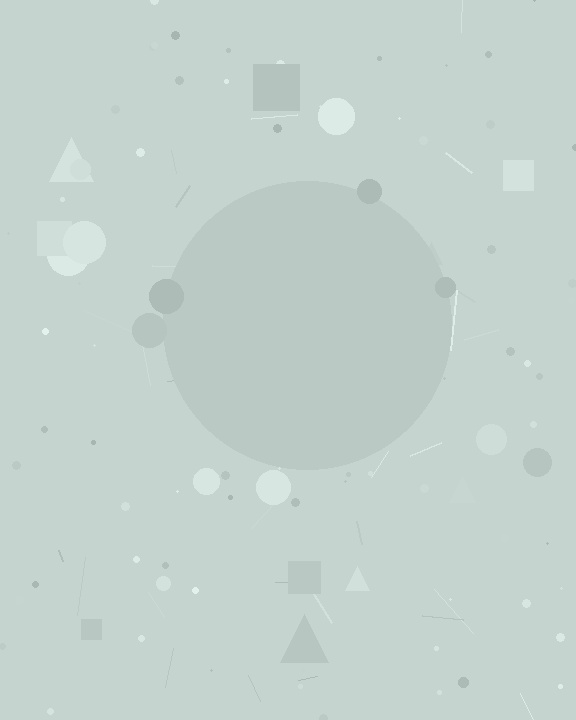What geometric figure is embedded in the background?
A circle is embedded in the background.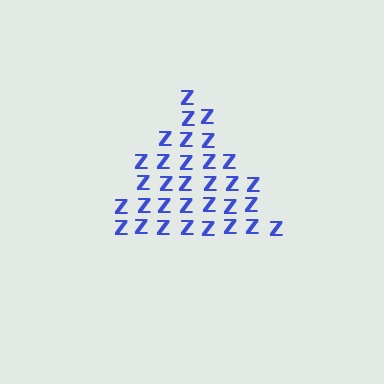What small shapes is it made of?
It is made of small letter Z's.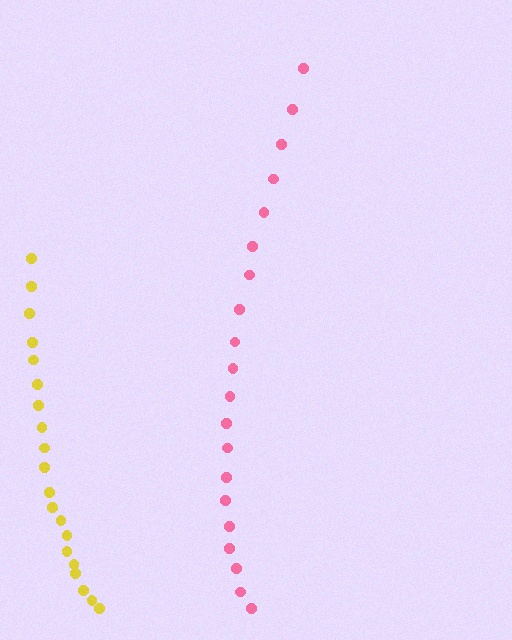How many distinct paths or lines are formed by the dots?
There are 2 distinct paths.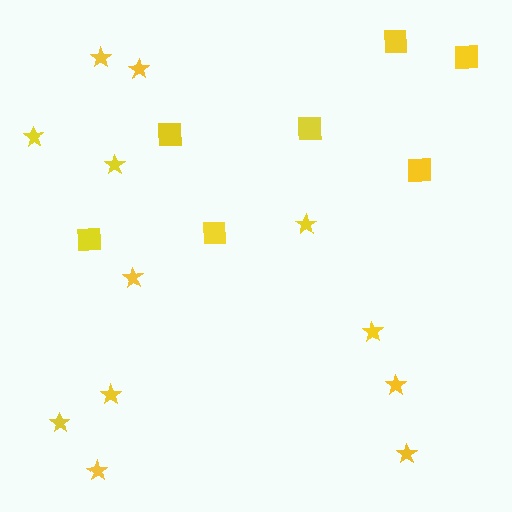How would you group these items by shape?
There are 2 groups: one group of stars (12) and one group of squares (7).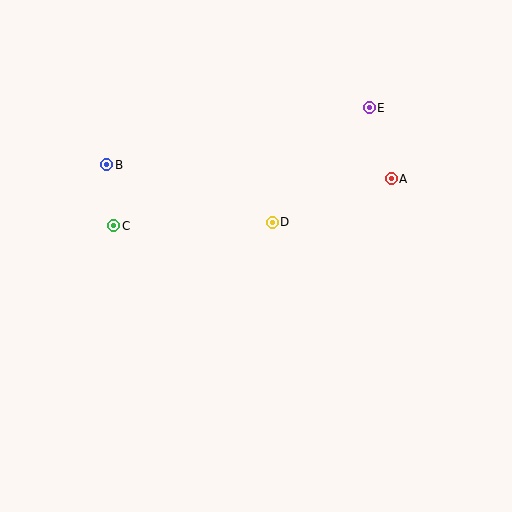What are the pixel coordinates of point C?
Point C is at (114, 226).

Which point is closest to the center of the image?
Point D at (272, 223) is closest to the center.